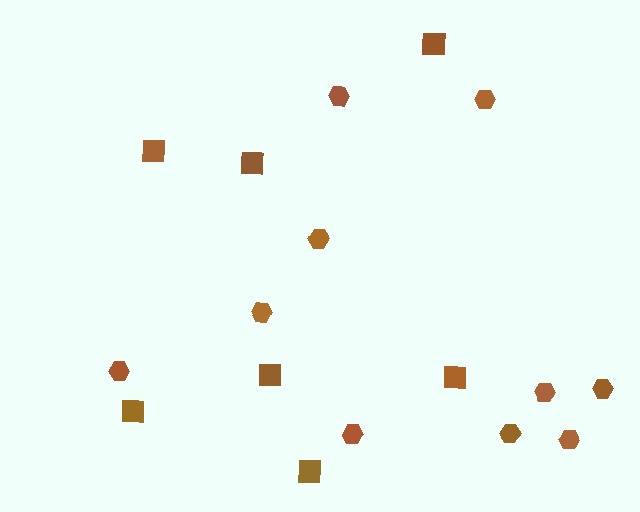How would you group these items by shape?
There are 2 groups: one group of hexagons (10) and one group of squares (7).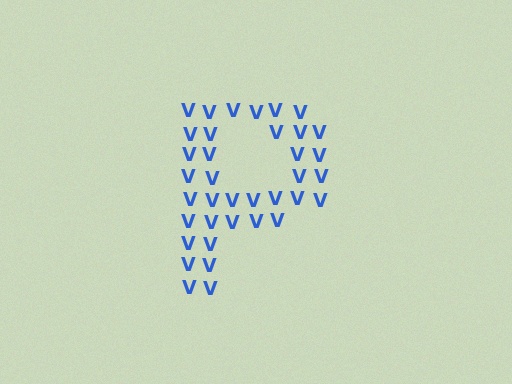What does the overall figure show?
The overall figure shows the letter P.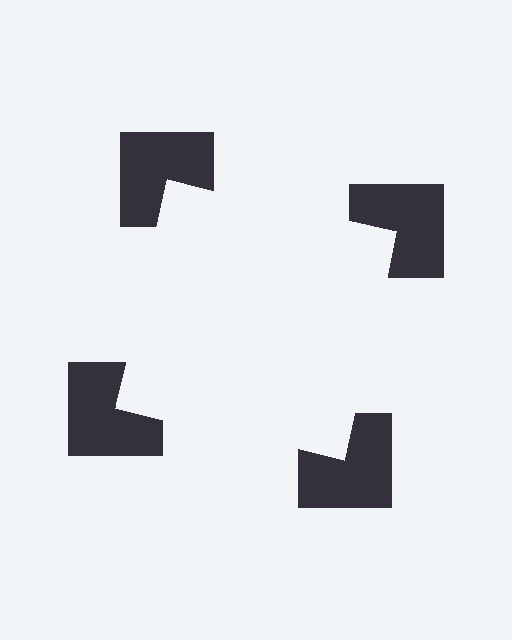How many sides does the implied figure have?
4 sides.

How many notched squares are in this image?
There are 4 — one at each vertex of the illusory square.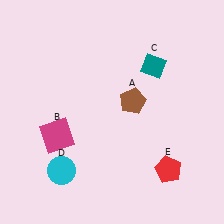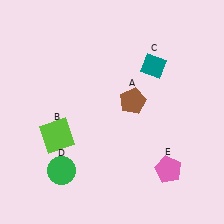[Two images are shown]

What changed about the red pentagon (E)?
In Image 1, E is red. In Image 2, it changed to pink.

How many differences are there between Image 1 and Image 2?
There are 3 differences between the two images.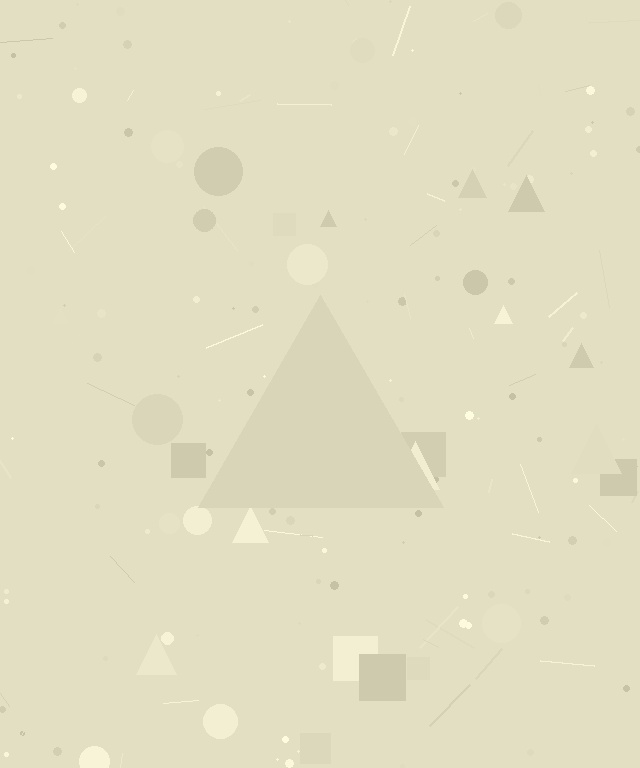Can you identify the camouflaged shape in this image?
The camouflaged shape is a triangle.